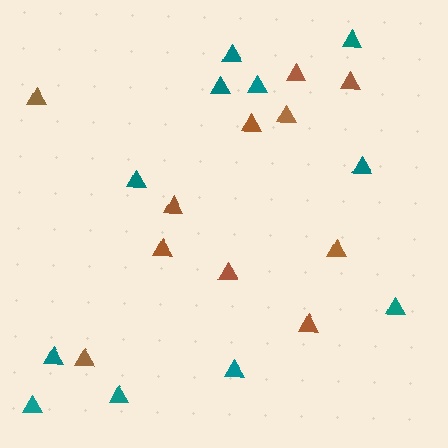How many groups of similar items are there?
There are 2 groups: one group of brown triangles (11) and one group of teal triangles (11).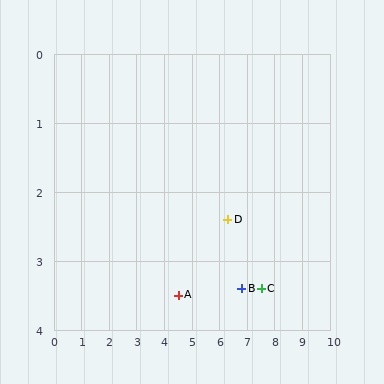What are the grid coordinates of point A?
Point A is at approximately (4.5, 3.5).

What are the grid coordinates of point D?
Point D is at approximately (6.3, 2.4).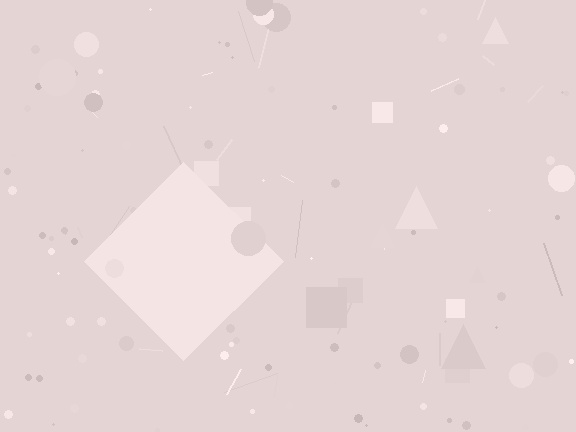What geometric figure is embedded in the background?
A diamond is embedded in the background.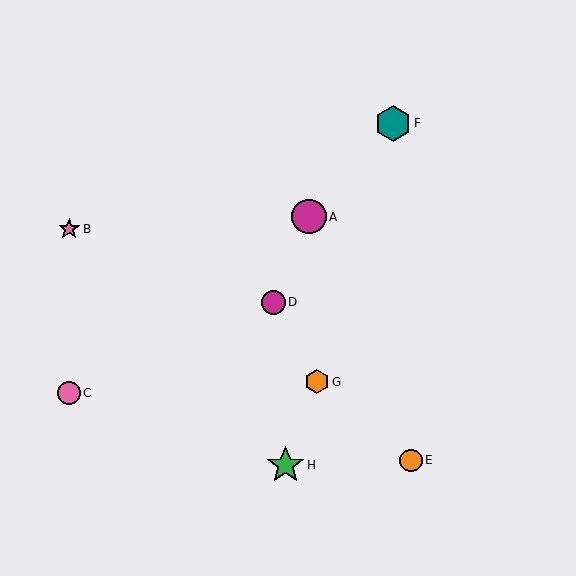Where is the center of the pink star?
The center of the pink star is at (69, 229).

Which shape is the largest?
The green star (labeled H) is the largest.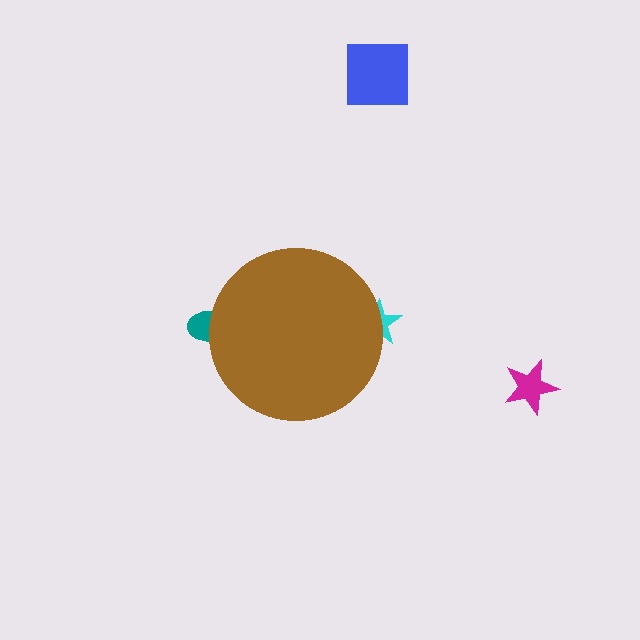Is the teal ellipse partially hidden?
Yes, the teal ellipse is partially hidden behind the brown circle.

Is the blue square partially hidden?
No, the blue square is fully visible.